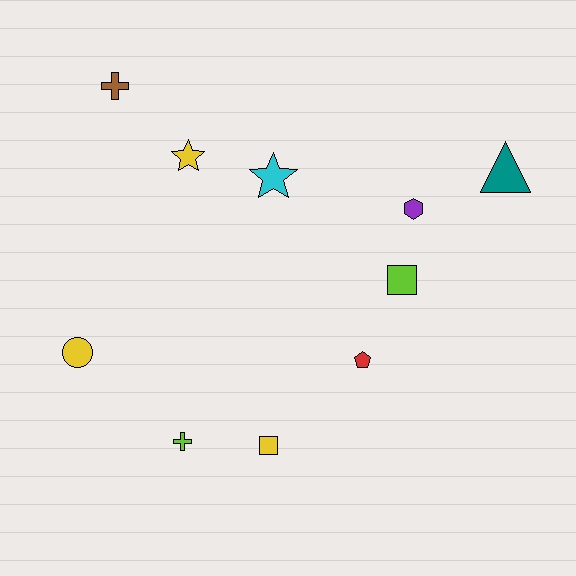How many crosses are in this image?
There are 2 crosses.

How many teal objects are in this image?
There is 1 teal object.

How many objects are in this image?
There are 10 objects.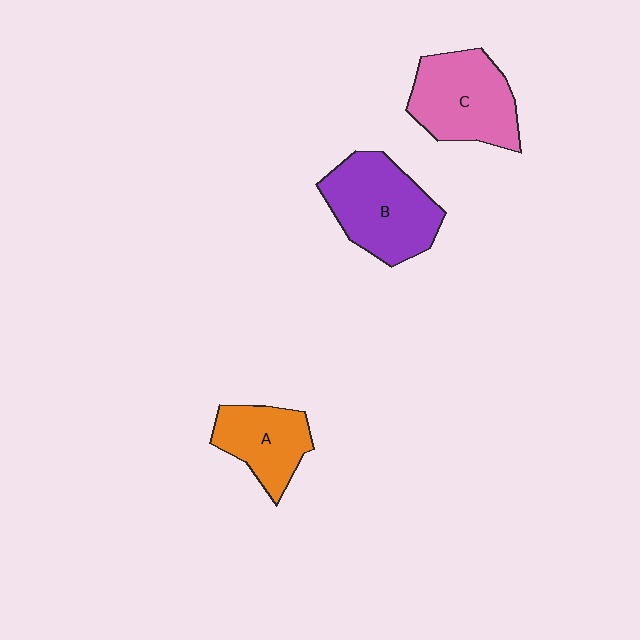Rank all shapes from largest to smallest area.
From largest to smallest: B (purple), C (pink), A (orange).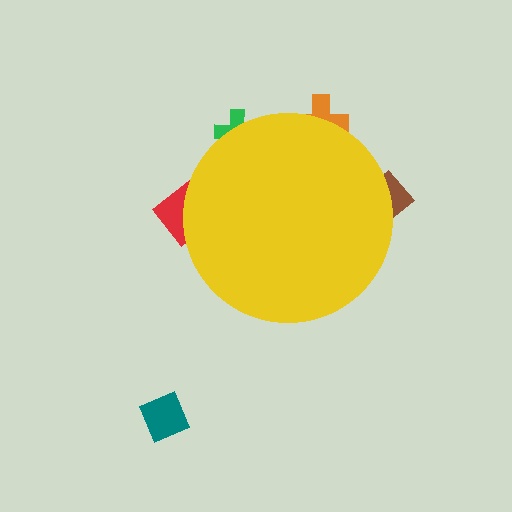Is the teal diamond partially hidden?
No, the teal diamond is fully visible.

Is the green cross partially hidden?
Yes, the green cross is partially hidden behind the yellow circle.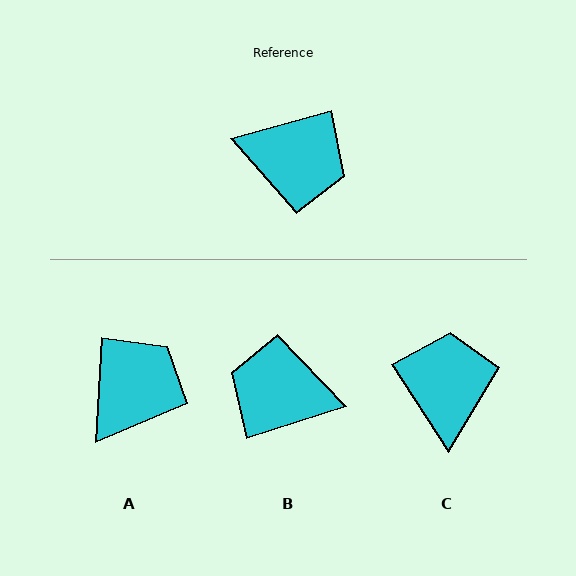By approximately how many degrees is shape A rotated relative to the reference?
Approximately 71 degrees counter-clockwise.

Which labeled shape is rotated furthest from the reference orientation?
B, about 178 degrees away.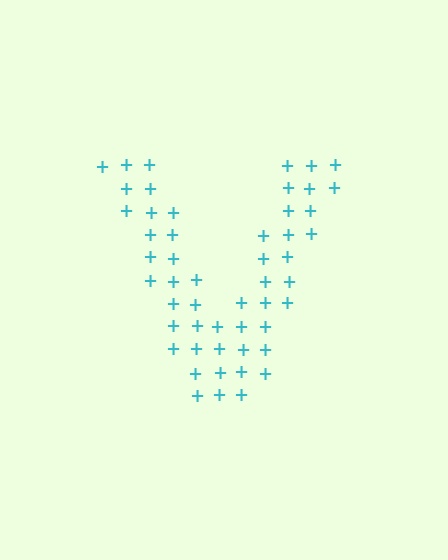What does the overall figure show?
The overall figure shows the letter V.